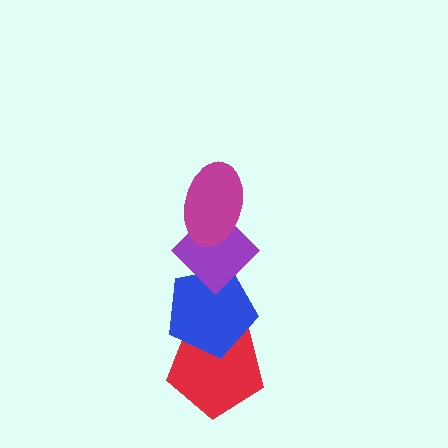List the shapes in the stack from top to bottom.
From top to bottom: the magenta ellipse, the purple diamond, the blue pentagon, the red pentagon.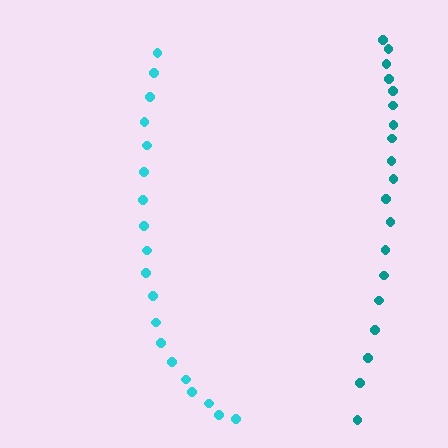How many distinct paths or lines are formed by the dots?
There are 2 distinct paths.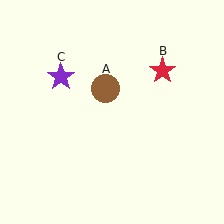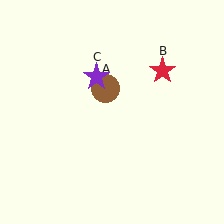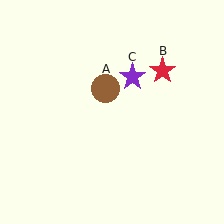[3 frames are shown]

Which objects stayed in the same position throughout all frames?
Brown circle (object A) and red star (object B) remained stationary.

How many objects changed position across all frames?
1 object changed position: purple star (object C).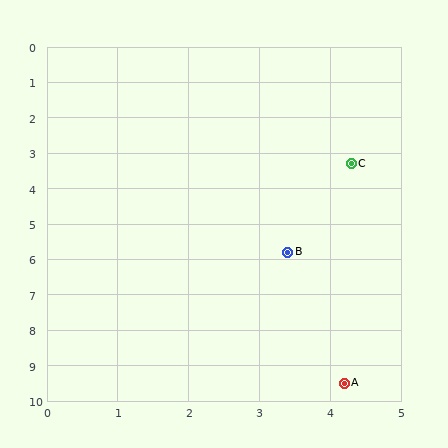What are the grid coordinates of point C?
Point C is at approximately (4.3, 3.3).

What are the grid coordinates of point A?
Point A is at approximately (4.2, 9.5).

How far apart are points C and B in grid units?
Points C and B are about 2.7 grid units apart.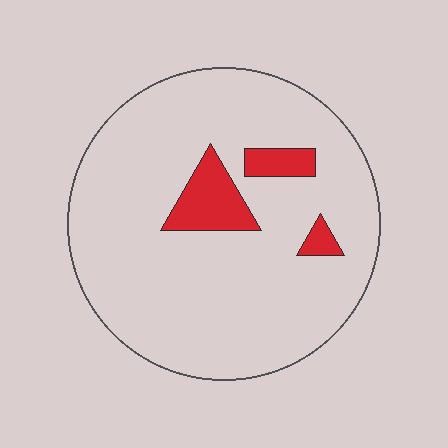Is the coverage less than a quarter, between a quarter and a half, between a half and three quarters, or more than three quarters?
Less than a quarter.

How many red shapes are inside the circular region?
3.